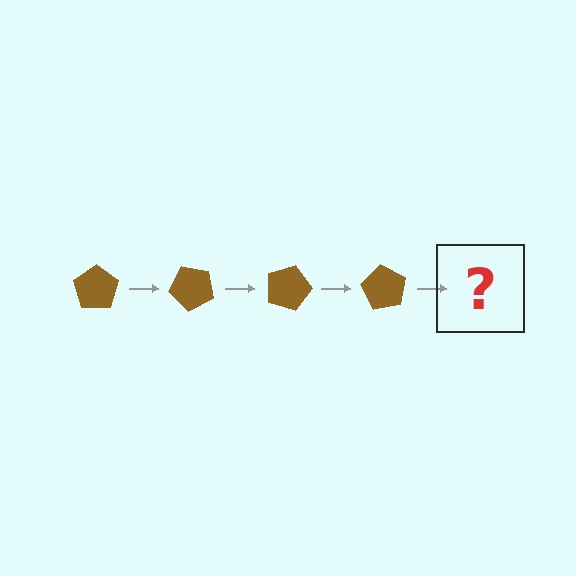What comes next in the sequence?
The next element should be a brown pentagon rotated 180 degrees.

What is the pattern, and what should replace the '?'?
The pattern is that the pentagon rotates 45 degrees each step. The '?' should be a brown pentagon rotated 180 degrees.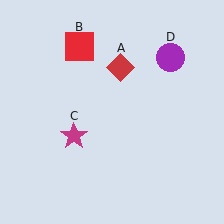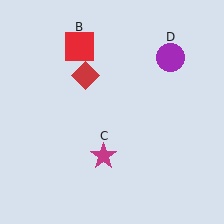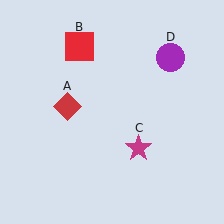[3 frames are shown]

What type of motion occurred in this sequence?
The red diamond (object A), magenta star (object C) rotated counterclockwise around the center of the scene.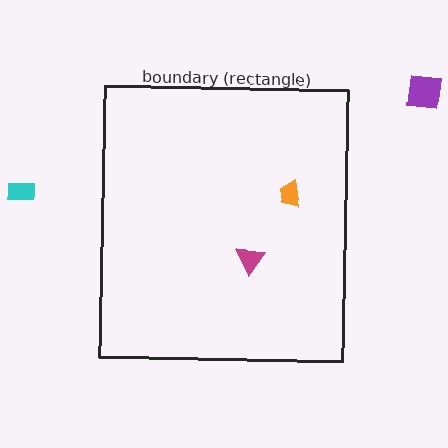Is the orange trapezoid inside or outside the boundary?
Inside.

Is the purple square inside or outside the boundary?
Outside.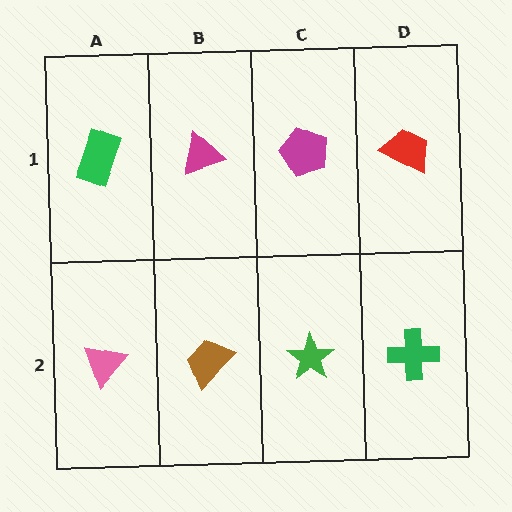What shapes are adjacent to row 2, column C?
A magenta pentagon (row 1, column C), a brown trapezoid (row 2, column B), a green cross (row 2, column D).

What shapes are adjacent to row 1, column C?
A green star (row 2, column C), a magenta triangle (row 1, column B), a red trapezoid (row 1, column D).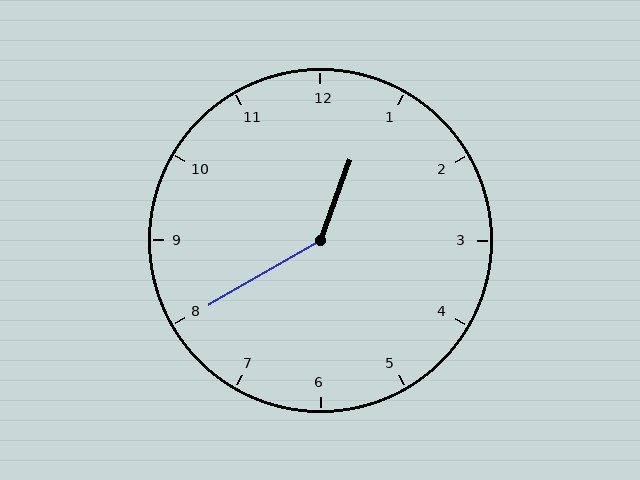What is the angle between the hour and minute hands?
Approximately 140 degrees.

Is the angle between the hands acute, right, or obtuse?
It is obtuse.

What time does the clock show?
12:40.